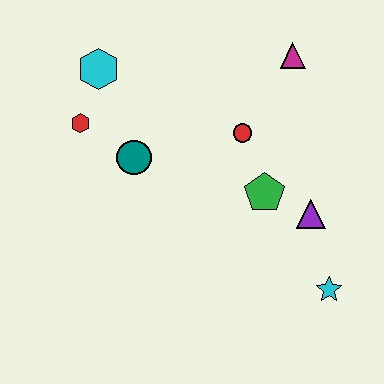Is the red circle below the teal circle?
No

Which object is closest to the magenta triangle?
The red circle is closest to the magenta triangle.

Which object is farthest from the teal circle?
The cyan star is farthest from the teal circle.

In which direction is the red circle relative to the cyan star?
The red circle is above the cyan star.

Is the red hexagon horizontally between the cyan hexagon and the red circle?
No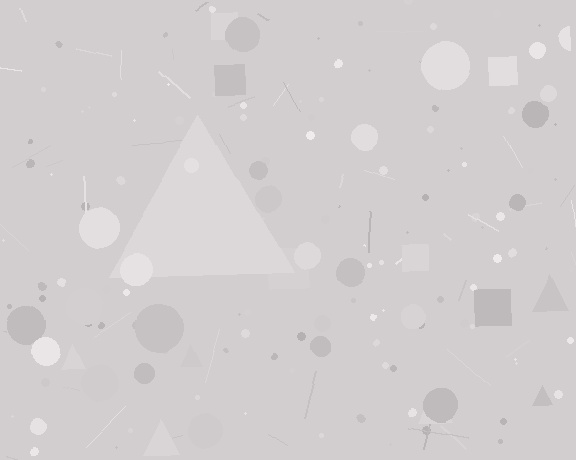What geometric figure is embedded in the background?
A triangle is embedded in the background.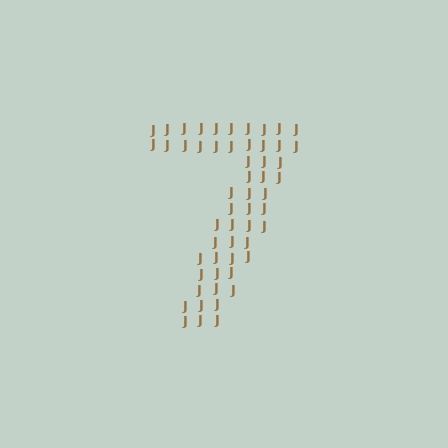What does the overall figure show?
The overall figure shows the digit 7.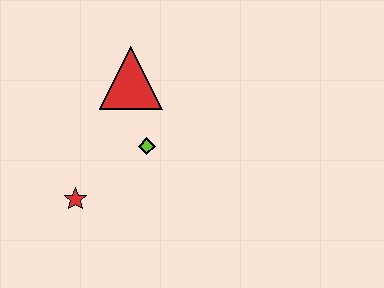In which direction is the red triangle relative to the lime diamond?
The red triangle is above the lime diamond.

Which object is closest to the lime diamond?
The red triangle is closest to the lime diamond.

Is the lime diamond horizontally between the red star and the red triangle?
No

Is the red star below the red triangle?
Yes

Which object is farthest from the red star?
The red triangle is farthest from the red star.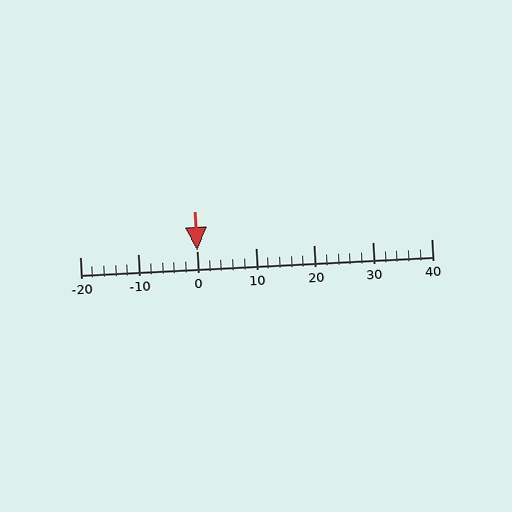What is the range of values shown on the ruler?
The ruler shows values from -20 to 40.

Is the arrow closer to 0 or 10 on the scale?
The arrow is closer to 0.